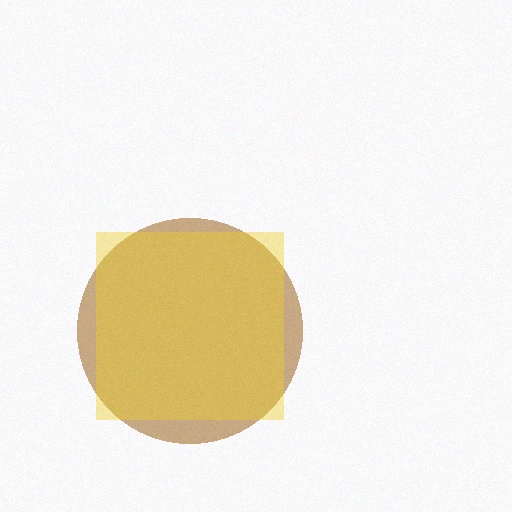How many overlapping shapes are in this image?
There are 2 overlapping shapes in the image.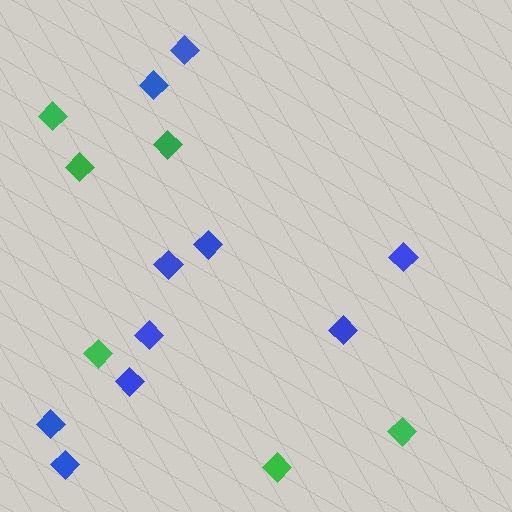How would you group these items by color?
There are 2 groups: one group of green diamonds (6) and one group of blue diamonds (10).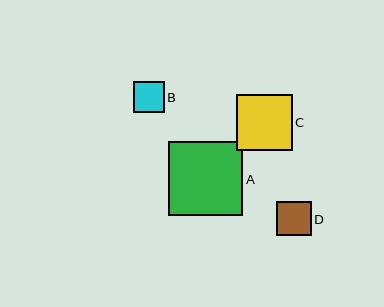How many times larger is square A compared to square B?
Square A is approximately 2.4 times the size of square B.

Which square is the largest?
Square A is the largest with a size of approximately 74 pixels.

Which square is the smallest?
Square B is the smallest with a size of approximately 31 pixels.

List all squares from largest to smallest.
From largest to smallest: A, C, D, B.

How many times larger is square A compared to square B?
Square A is approximately 2.4 times the size of square B.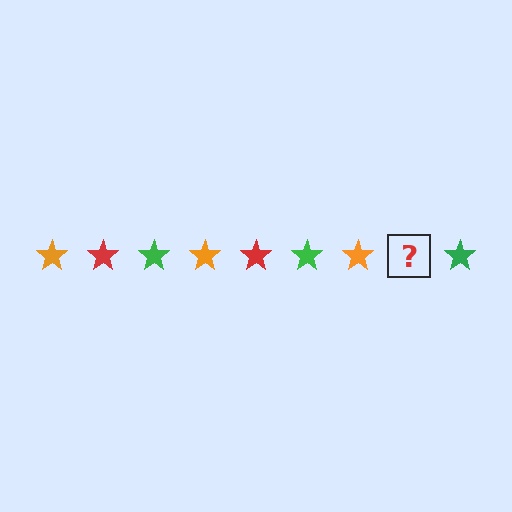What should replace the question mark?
The question mark should be replaced with a red star.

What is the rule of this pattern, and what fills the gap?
The rule is that the pattern cycles through orange, red, green stars. The gap should be filled with a red star.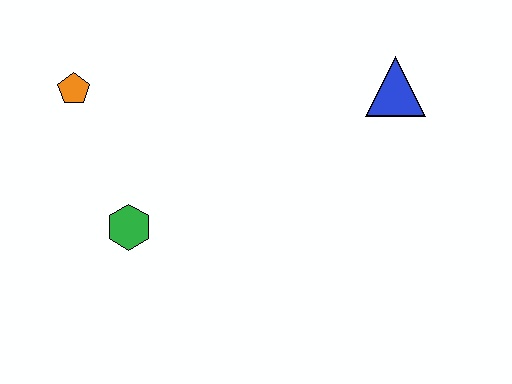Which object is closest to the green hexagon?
The orange pentagon is closest to the green hexagon.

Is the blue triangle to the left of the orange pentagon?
No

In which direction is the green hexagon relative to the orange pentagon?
The green hexagon is below the orange pentagon.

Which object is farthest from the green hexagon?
The blue triangle is farthest from the green hexagon.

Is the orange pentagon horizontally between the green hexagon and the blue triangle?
No